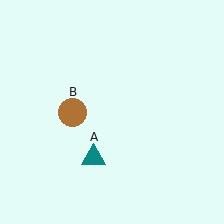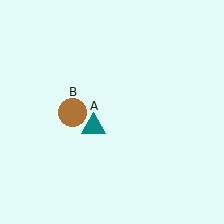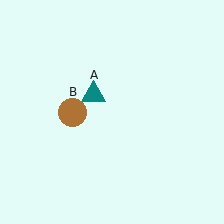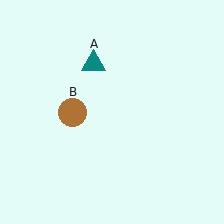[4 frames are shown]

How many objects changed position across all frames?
1 object changed position: teal triangle (object A).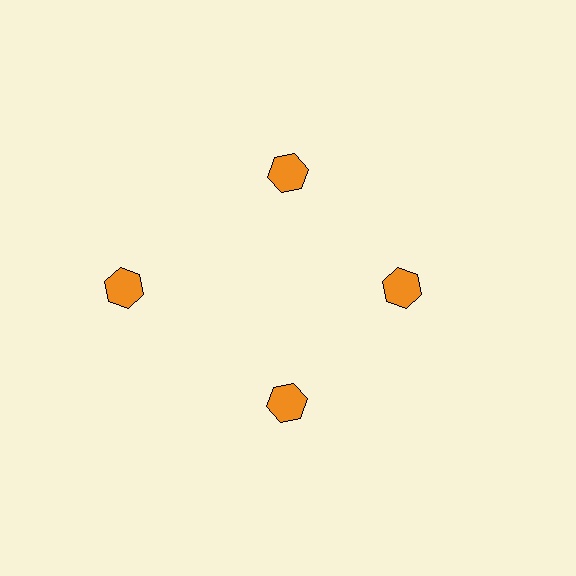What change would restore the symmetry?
The symmetry would be restored by moving it inward, back onto the ring so that all 4 hexagons sit at equal angles and equal distance from the center.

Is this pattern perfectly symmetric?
No. The 4 orange hexagons are arranged in a ring, but one element near the 9 o'clock position is pushed outward from the center, breaking the 4-fold rotational symmetry.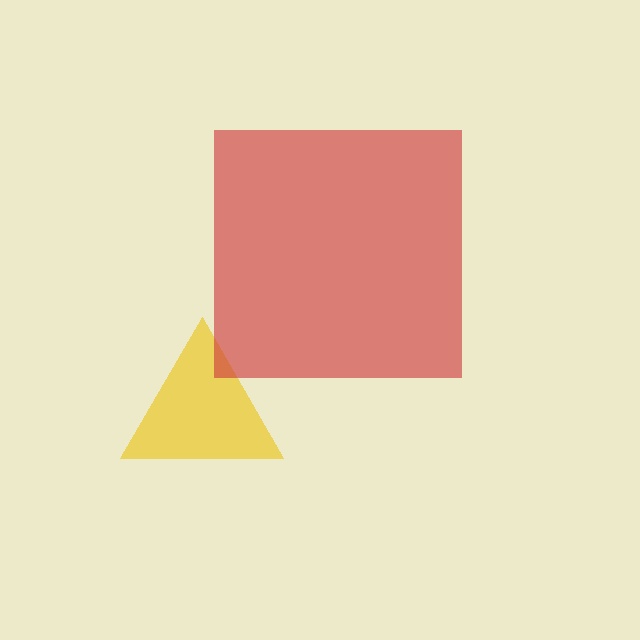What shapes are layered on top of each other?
The layered shapes are: a yellow triangle, a red square.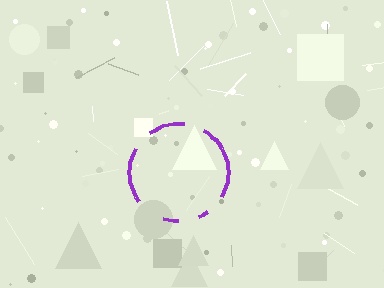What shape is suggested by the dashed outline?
The dashed outline suggests a circle.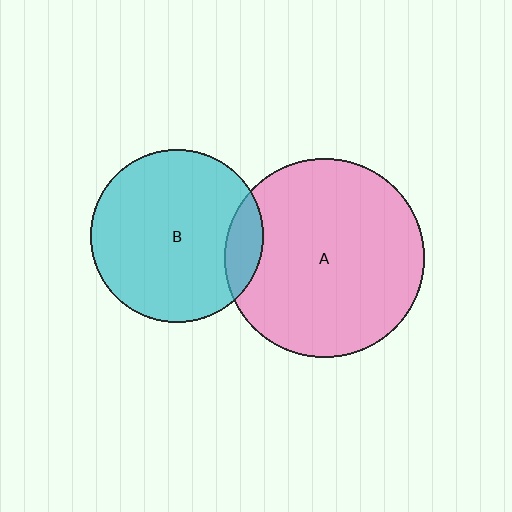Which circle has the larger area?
Circle A (pink).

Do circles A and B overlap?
Yes.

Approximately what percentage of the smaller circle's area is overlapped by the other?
Approximately 10%.